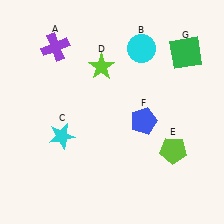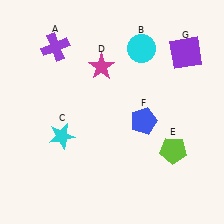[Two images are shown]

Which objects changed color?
D changed from lime to magenta. G changed from green to purple.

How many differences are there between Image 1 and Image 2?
There are 2 differences between the two images.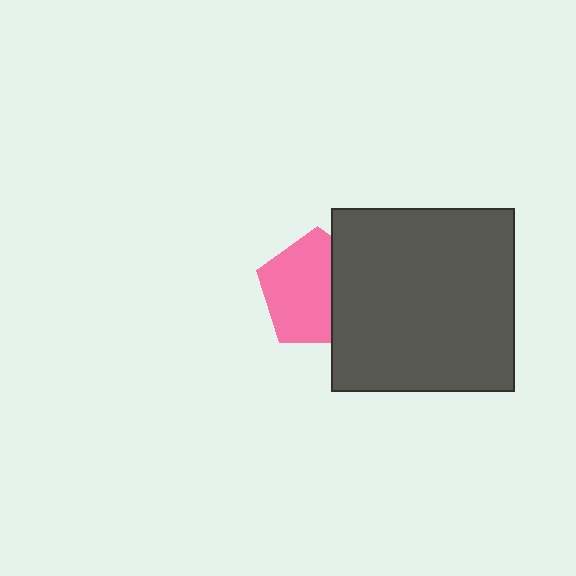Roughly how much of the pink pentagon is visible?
Most of it is visible (roughly 65%).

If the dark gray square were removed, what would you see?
You would see the complete pink pentagon.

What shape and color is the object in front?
The object in front is a dark gray square.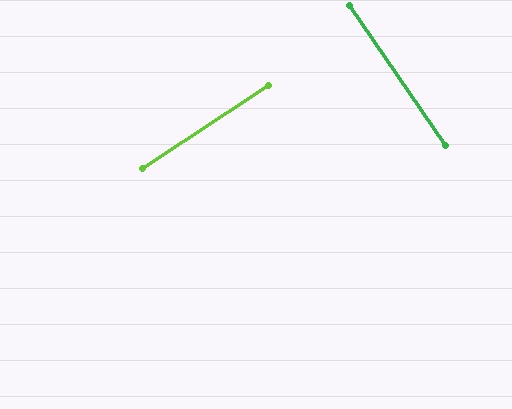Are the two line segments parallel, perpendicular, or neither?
Perpendicular — they meet at approximately 89°.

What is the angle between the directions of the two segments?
Approximately 89 degrees.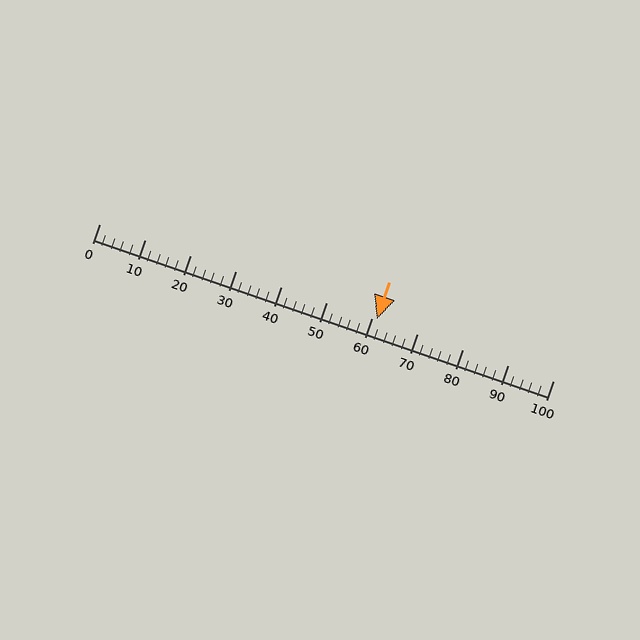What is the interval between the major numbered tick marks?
The major tick marks are spaced 10 units apart.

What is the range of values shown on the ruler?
The ruler shows values from 0 to 100.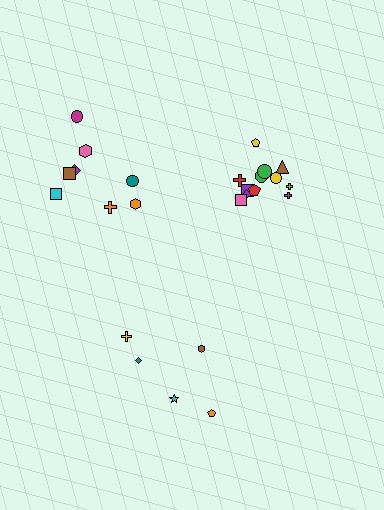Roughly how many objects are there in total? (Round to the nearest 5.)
Roughly 25 objects in total.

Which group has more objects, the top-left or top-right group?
The top-right group.